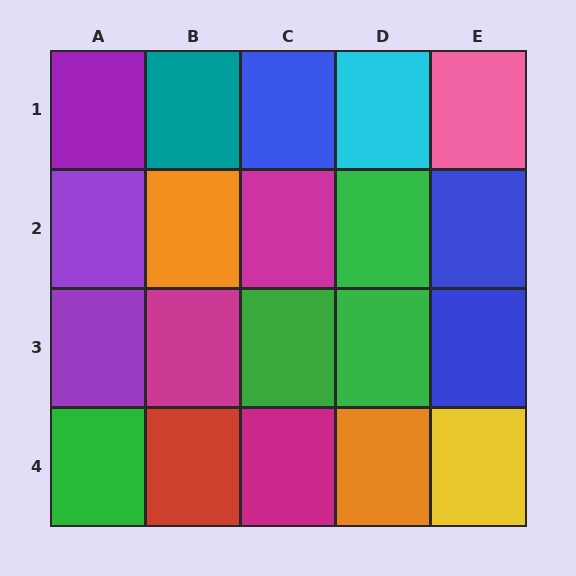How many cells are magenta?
3 cells are magenta.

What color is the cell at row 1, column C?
Blue.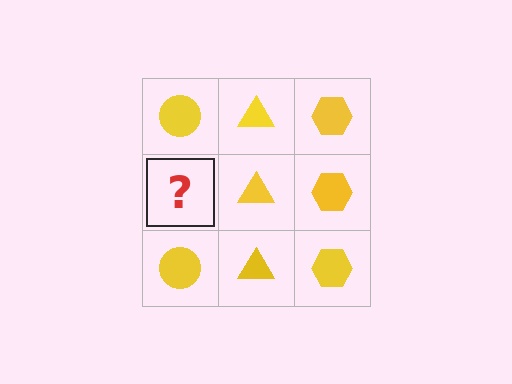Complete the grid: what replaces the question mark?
The question mark should be replaced with a yellow circle.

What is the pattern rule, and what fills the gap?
The rule is that each column has a consistent shape. The gap should be filled with a yellow circle.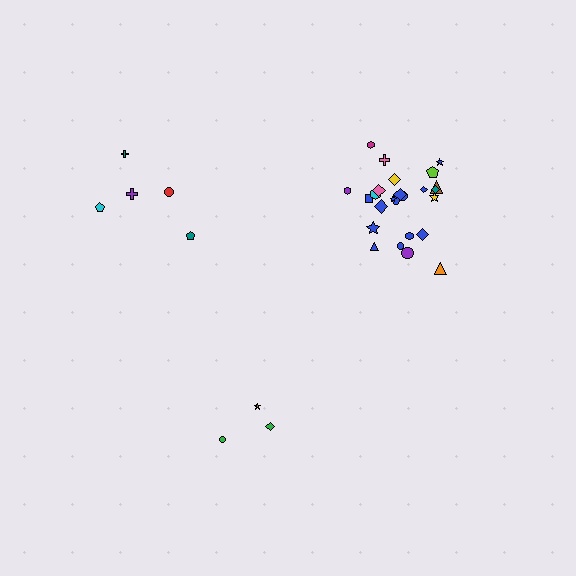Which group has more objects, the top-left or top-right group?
The top-right group.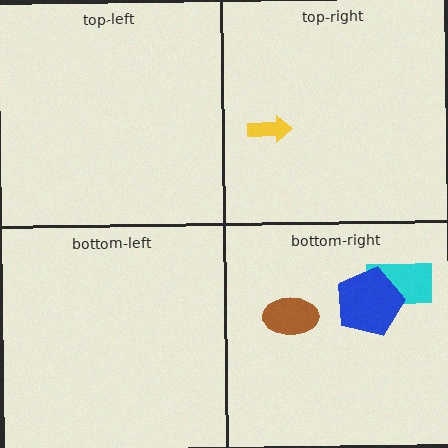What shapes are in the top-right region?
The yellow arrow.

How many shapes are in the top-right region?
1.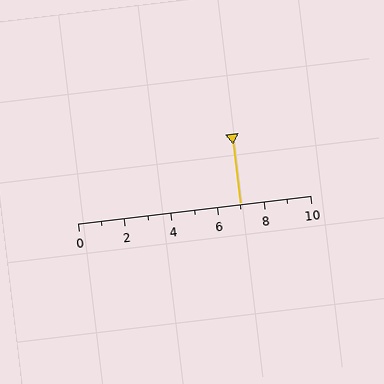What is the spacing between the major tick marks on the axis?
The major ticks are spaced 2 apart.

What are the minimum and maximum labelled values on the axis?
The axis runs from 0 to 10.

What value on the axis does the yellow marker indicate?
The marker indicates approximately 7.